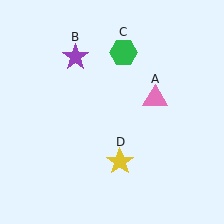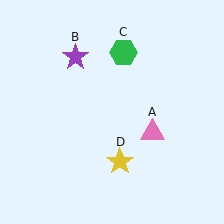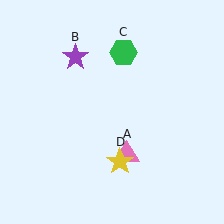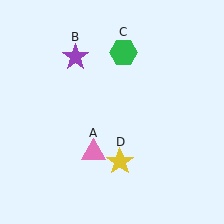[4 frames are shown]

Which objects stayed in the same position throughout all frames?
Purple star (object B) and green hexagon (object C) and yellow star (object D) remained stationary.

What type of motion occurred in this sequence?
The pink triangle (object A) rotated clockwise around the center of the scene.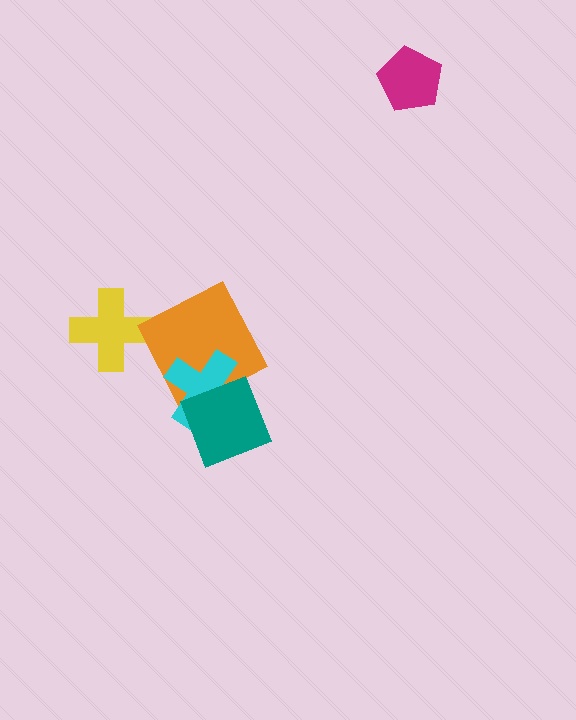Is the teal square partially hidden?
No, no other shape covers it.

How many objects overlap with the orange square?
1 object overlaps with the orange square.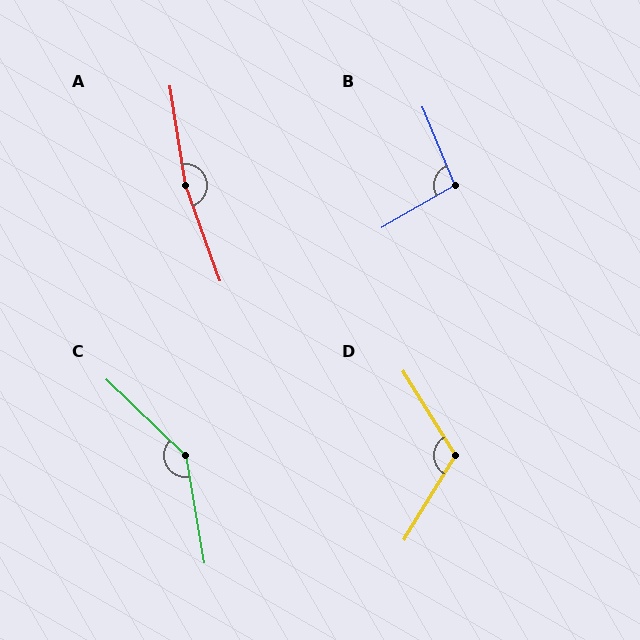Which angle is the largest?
A, at approximately 169 degrees.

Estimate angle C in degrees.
Approximately 143 degrees.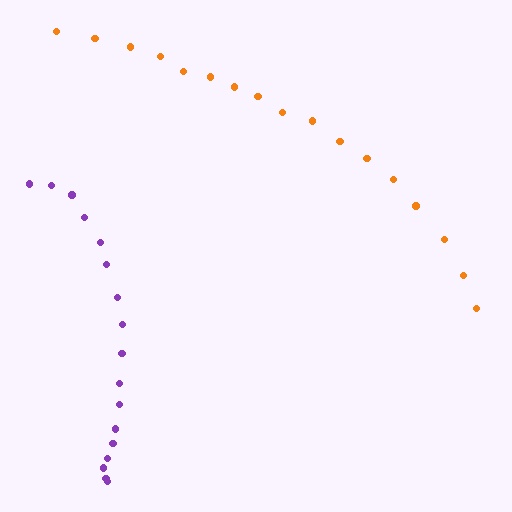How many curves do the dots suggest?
There are 2 distinct paths.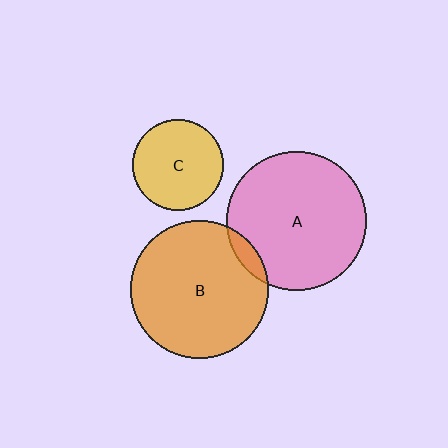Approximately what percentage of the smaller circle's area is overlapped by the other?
Approximately 5%.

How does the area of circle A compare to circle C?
Approximately 2.3 times.